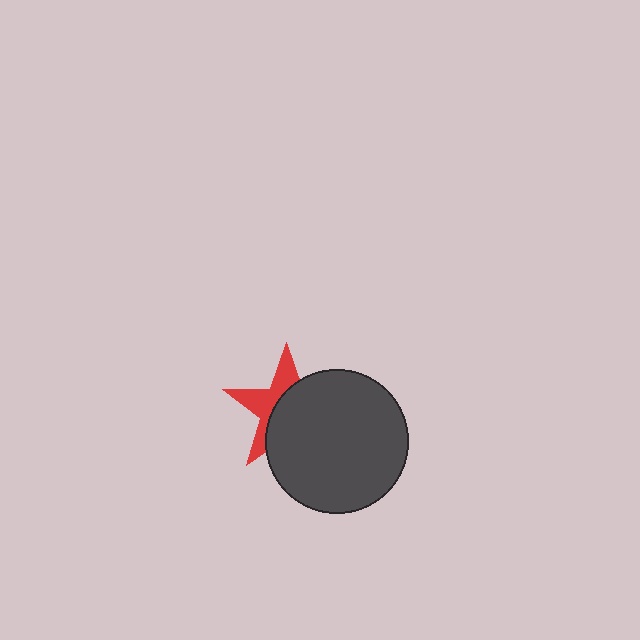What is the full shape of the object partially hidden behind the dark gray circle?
The partially hidden object is a red star.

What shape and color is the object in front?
The object in front is a dark gray circle.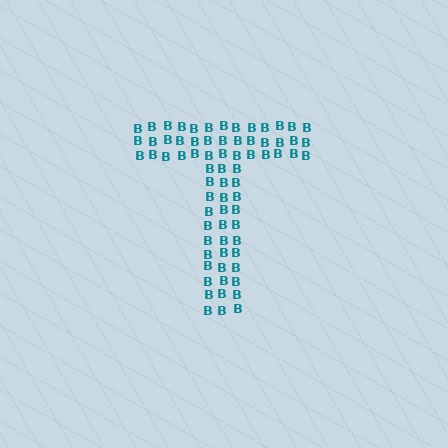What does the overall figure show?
The overall figure shows the letter T.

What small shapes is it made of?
It is made of small letter B's.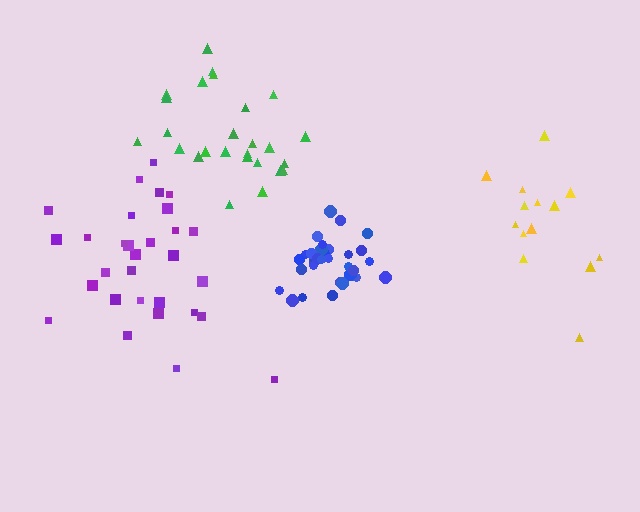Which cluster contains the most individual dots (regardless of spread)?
Blue (31).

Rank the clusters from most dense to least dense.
blue, purple, green, yellow.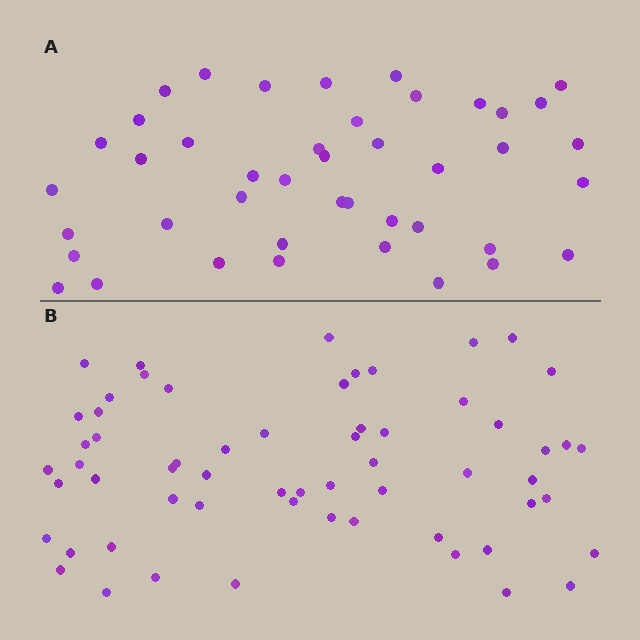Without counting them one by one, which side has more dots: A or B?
Region B (the bottom region) has more dots.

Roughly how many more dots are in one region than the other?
Region B has approximately 15 more dots than region A.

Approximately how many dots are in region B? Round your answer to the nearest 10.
About 60 dots.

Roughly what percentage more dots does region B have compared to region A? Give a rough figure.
About 40% more.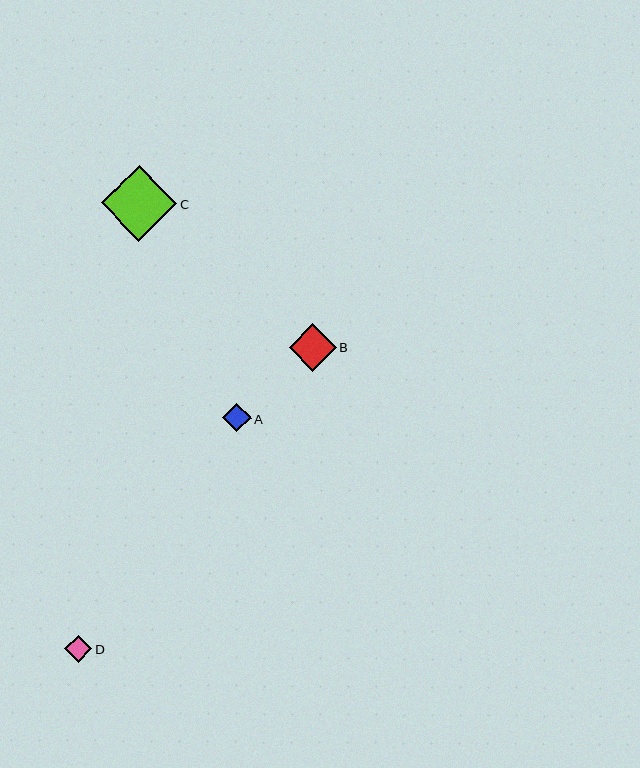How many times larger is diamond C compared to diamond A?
Diamond C is approximately 2.7 times the size of diamond A.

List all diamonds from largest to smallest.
From largest to smallest: C, B, A, D.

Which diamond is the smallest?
Diamond D is the smallest with a size of approximately 27 pixels.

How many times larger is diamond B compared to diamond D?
Diamond B is approximately 1.7 times the size of diamond D.